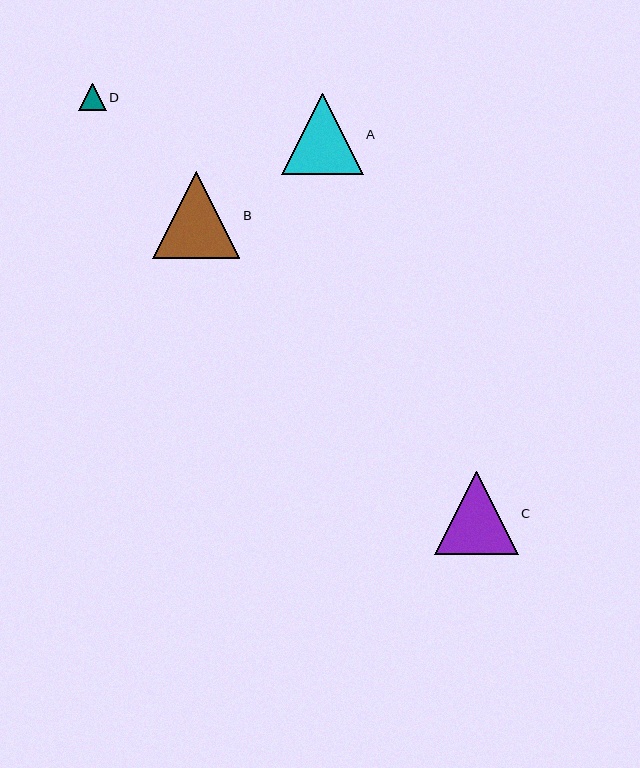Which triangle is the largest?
Triangle B is the largest with a size of approximately 87 pixels.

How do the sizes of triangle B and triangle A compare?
Triangle B and triangle A are approximately the same size.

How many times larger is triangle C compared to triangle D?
Triangle C is approximately 3.0 times the size of triangle D.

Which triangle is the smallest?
Triangle D is the smallest with a size of approximately 28 pixels.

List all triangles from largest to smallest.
From largest to smallest: B, C, A, D.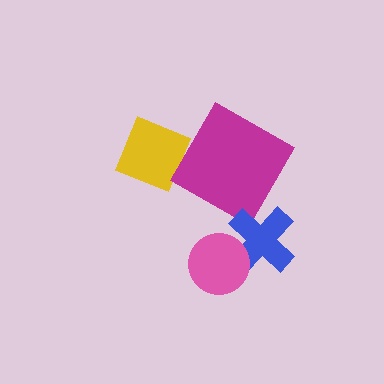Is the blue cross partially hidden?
Yes, it is partially covered by another shape.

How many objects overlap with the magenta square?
0 objects overlap with the magenta square.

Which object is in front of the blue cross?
The pink circle is in front of the blue cross.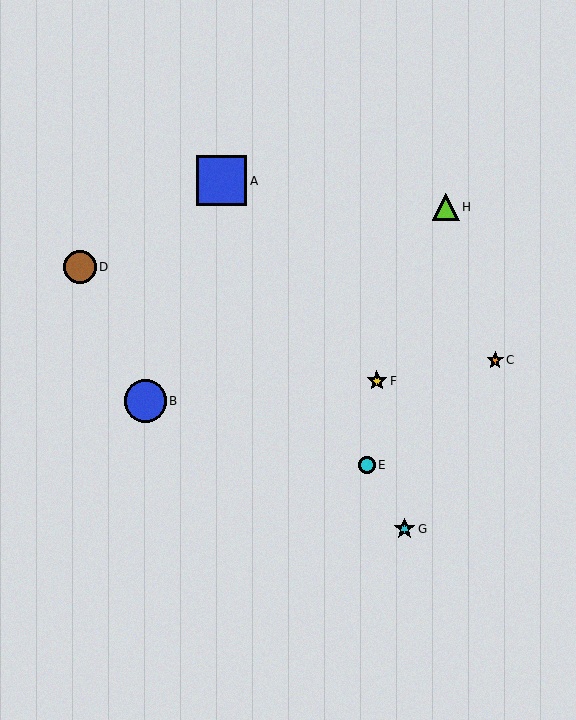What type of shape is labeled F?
Shape F is a yellow star.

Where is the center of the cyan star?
The center of the cyan star is at (405, 529).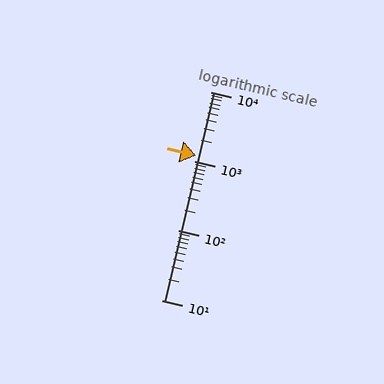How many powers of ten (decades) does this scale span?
The scale spans 3 decades, from 10 to 10000.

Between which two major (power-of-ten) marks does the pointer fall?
The pointer is between 1000 and 10000.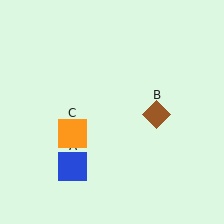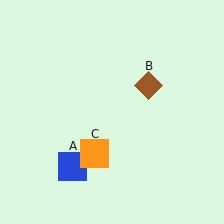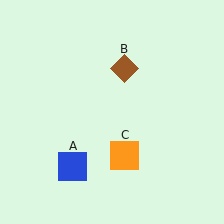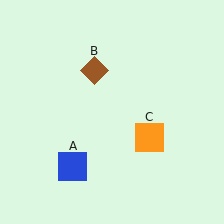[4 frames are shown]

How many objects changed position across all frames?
2 objects changed position: brown diamond (object B), orange square (object C).